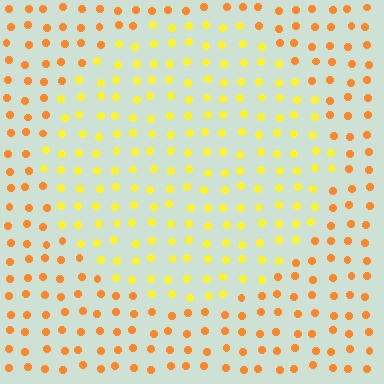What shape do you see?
I see a circle.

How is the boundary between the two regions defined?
The boundary is defined purely by a slight shift in hue (about 31 degrees). Spacing, size, and orientation are identical on both sides.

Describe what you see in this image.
The image is filled with small orange elements in a uniform arrangement. A circle-shaped region is visible where the elements are tinted to a slightly different hue, forming a subtle color boundary.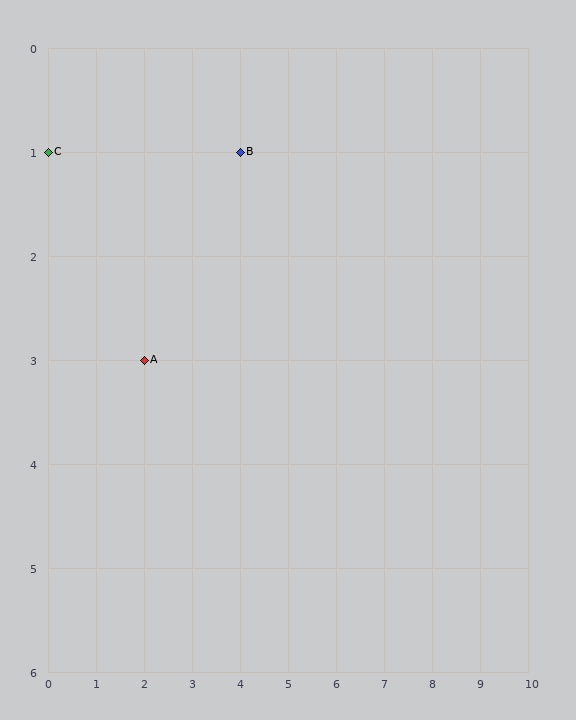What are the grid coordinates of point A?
Point A is at grid coordinates (2, 3).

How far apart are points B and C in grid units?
Points B and C are 4 columns apart.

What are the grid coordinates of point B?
Point B is at grid coordinates (4, 1).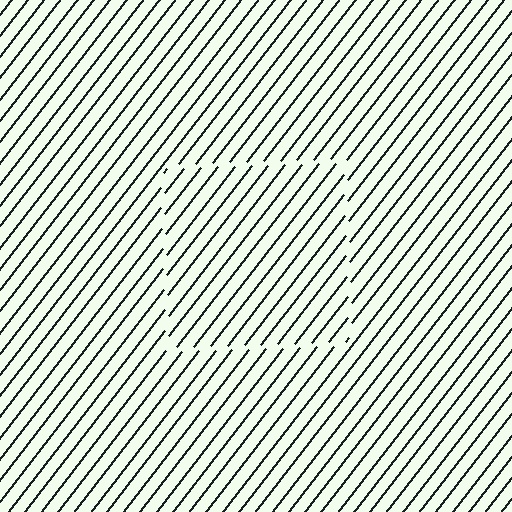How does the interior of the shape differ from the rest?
The interior of the shape contains the same grating, shifted by half a period — the contour is defined by the phase discontinuity where line-ends from the inner and outer gratings abut.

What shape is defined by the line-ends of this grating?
An illusory square. The interior of the shape contains the same grating, shifted by half a period — the contour is defined by the phase discontinuity where line-ends from the inner and outer gratings abut.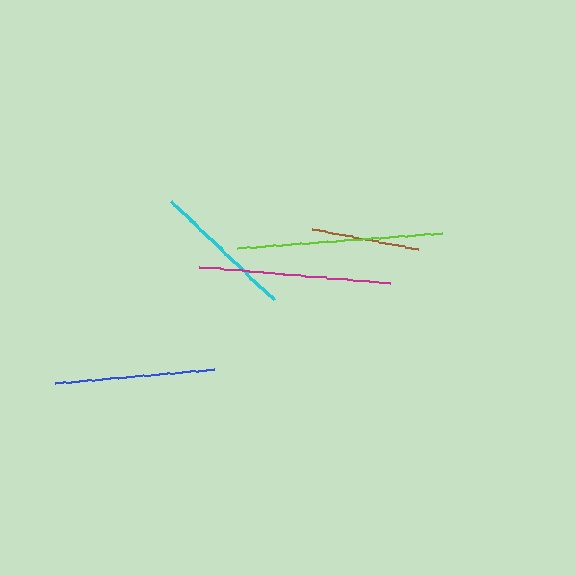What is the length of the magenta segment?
The magenta segment is approximately 192 pixels long.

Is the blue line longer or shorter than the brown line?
The blue line is longer than the brown line.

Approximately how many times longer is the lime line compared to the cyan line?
The lime line is approximately 1.5 times the length of the cyan line.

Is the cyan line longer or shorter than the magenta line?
The magenta line is longer than the cyan line.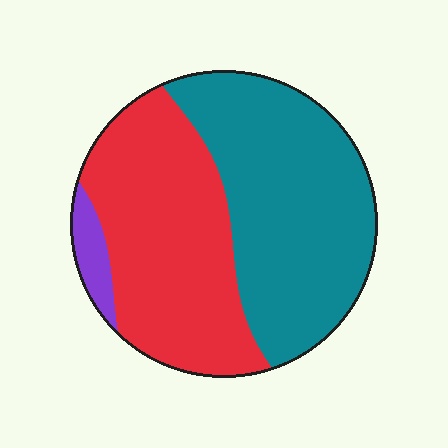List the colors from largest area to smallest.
From largest to smallest: teal, red, purple.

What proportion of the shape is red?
Red covers roughly 45% of the shape.